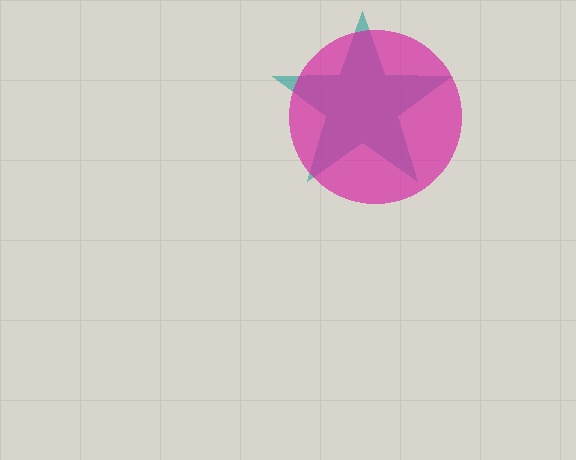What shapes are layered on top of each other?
The layered shapes are: a teal star, a magenta circle.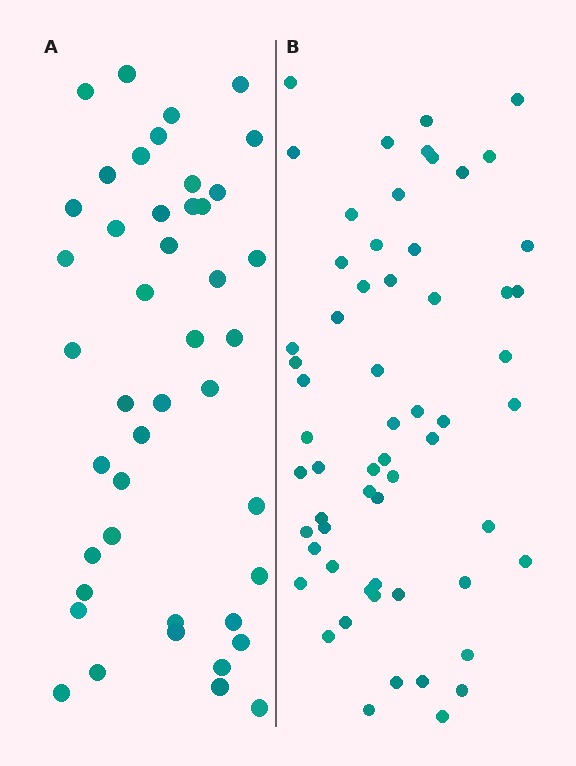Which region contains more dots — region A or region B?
Region B (the right region) has more dots.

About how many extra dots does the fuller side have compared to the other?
Region B has approximately 15 more dots than region A.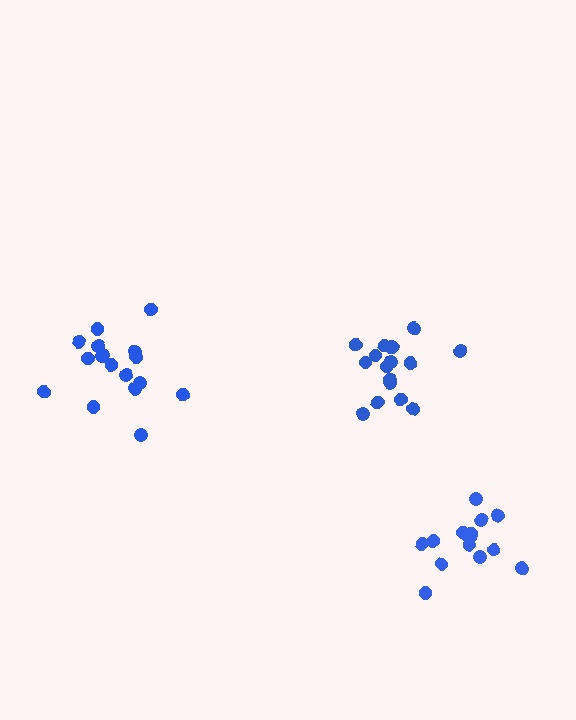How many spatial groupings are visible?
There are 3 spatial groupings.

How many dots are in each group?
Group 1: 17 dots, Group 2: 17 dots, Group 3: 15 dots (49 total).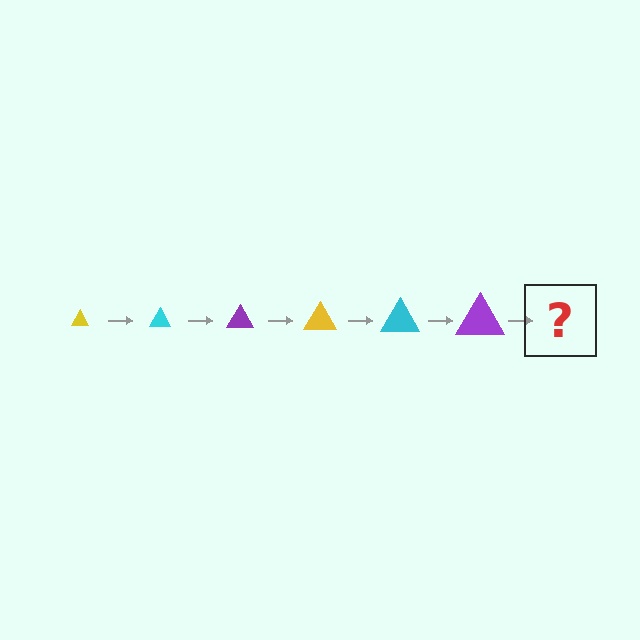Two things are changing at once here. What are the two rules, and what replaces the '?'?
The two rules are that the triangle grows larger each step and the color cycles through yellow, cyan, and purple. The '?' should be a yellow triangle, larger than the previous one.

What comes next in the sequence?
The next element should be a yellow triangle, larger than the previous one.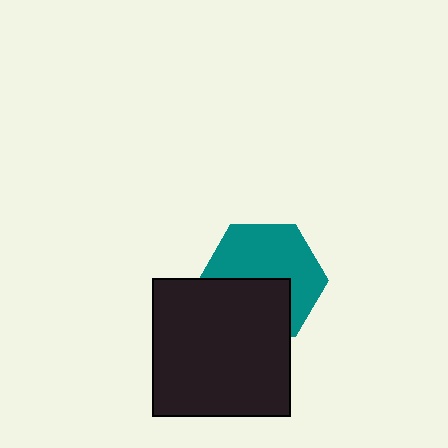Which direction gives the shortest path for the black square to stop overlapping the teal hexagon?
Moving down gives the shortest separation.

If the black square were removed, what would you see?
You would see the complete teal hexagon.